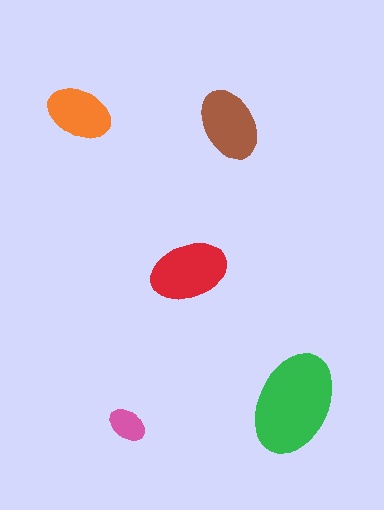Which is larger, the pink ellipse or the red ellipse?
The red one.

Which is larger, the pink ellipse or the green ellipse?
The green one.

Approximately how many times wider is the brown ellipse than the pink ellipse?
About 2 times wider.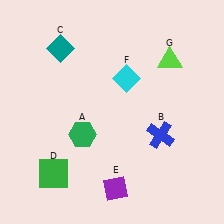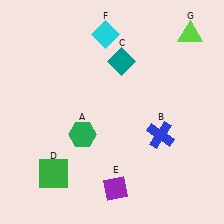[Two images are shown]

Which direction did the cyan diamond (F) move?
The cyan diamond (F) moved up.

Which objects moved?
The objects that moved are: the teal diamond (C), the cyan diamond (F), the lime triangle (G).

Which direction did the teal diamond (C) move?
The teal diamond (C) moved right.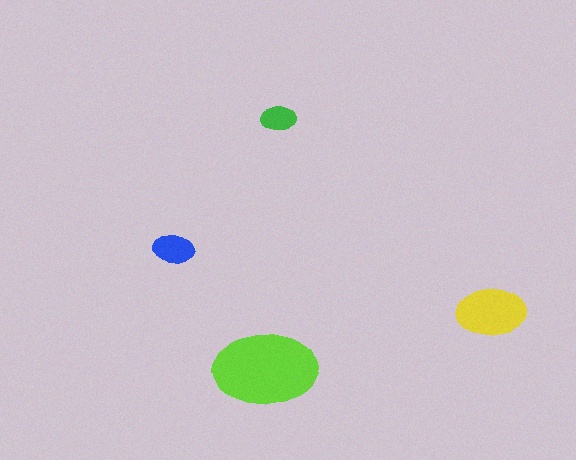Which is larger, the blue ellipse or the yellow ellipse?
The yellow one.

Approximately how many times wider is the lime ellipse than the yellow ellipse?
About 1.5 times wider.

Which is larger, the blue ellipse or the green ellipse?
The blue one.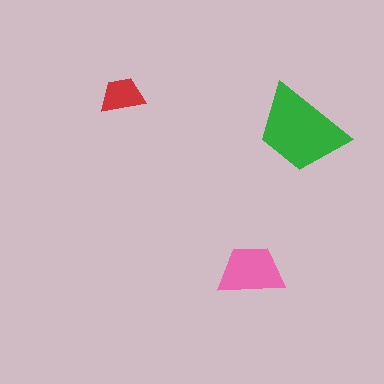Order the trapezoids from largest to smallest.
the green one, the pink one, the red one.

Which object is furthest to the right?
The green trapezoid is rightmost.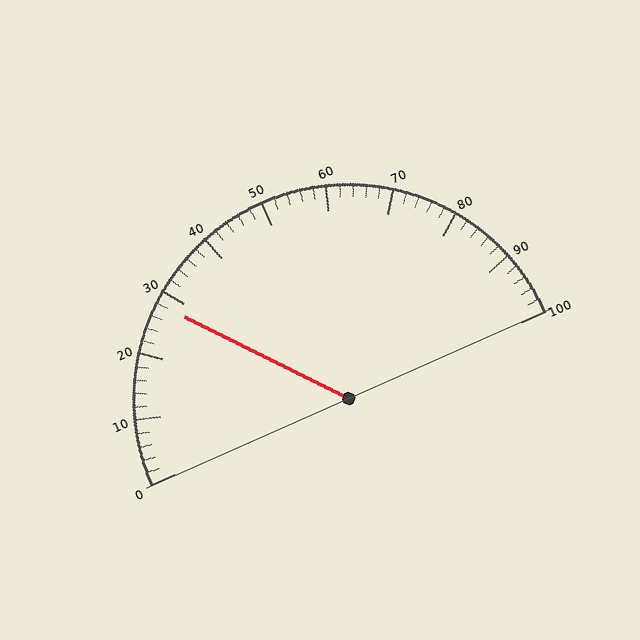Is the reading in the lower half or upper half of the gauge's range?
The reading is in the lower half of the range (0 to 100).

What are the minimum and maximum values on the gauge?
The gauge ranges from 0 to 100.